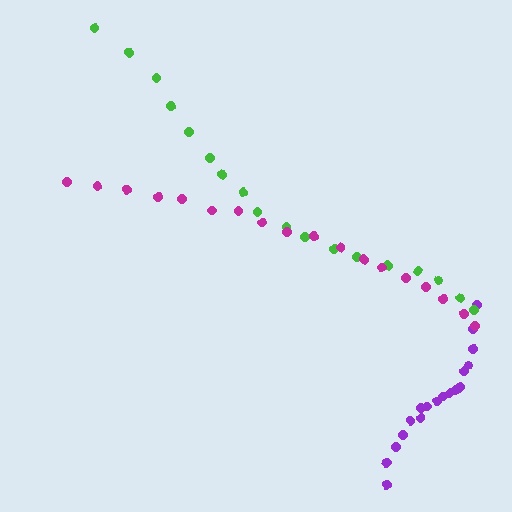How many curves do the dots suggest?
There are 3 distinct paths.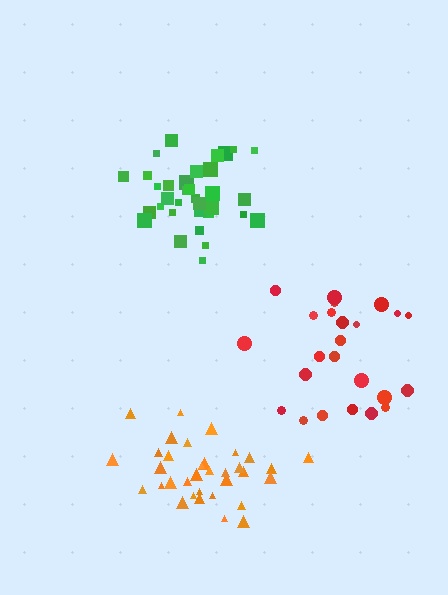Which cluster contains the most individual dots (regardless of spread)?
Orange (34).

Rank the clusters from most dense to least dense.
green, orange, red.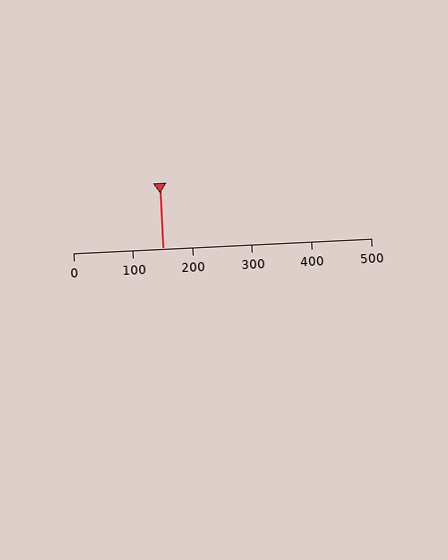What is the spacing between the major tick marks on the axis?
The major ticks are spaced 100 apart.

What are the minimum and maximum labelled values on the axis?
The axis runs from 0 to 500.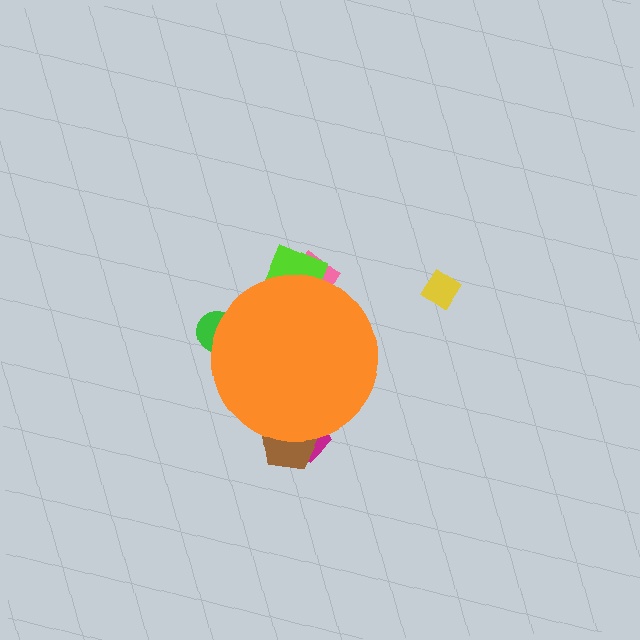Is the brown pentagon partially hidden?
Yes, the brown pentagon is partially hidden behind the orange circle.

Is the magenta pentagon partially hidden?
Yes, the magenta pentagon is partially hidden behind the orange circle.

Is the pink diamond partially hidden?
Yes, the pink diamond is partially hidden behind the orange circle.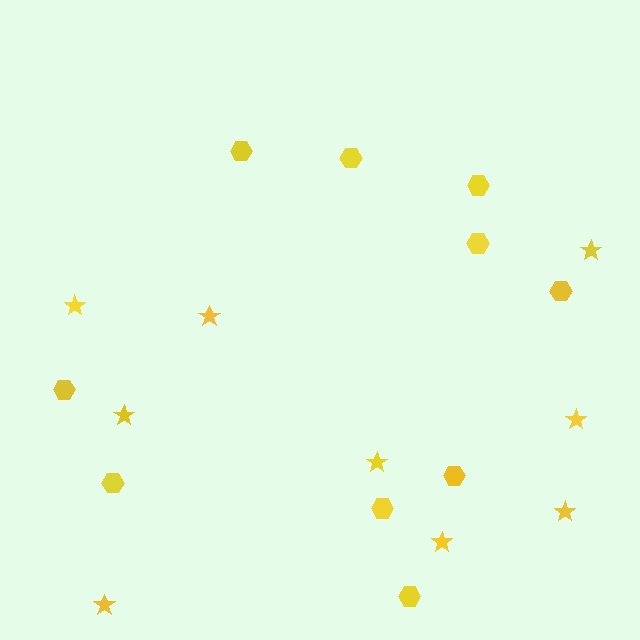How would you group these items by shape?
There are 2 groups: one group of stars (9) and one group of hexagons (10).